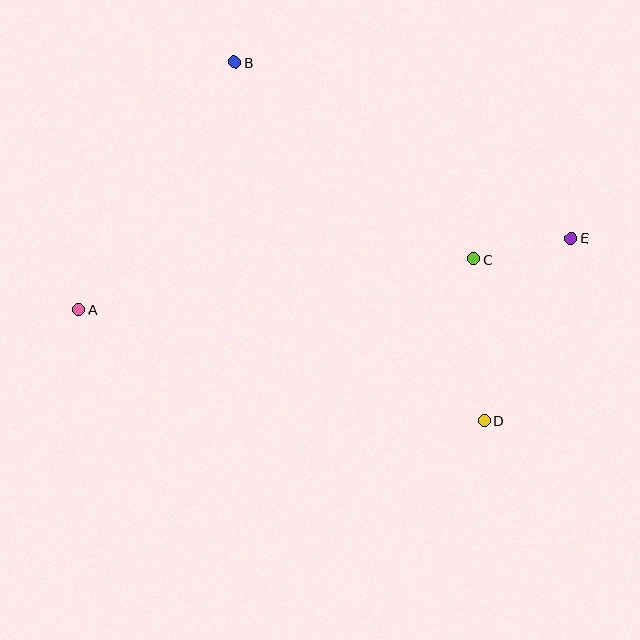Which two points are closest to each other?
Points C and E are closest to each other.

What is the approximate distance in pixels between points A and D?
The distance between A and D is approximately 421 pixels.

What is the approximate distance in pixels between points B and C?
The distance between B and C is approximately 309 pixels.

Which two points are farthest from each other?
Points A and E are farthest from each other.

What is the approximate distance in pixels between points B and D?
The distance between B and D is approximately 437 pixels.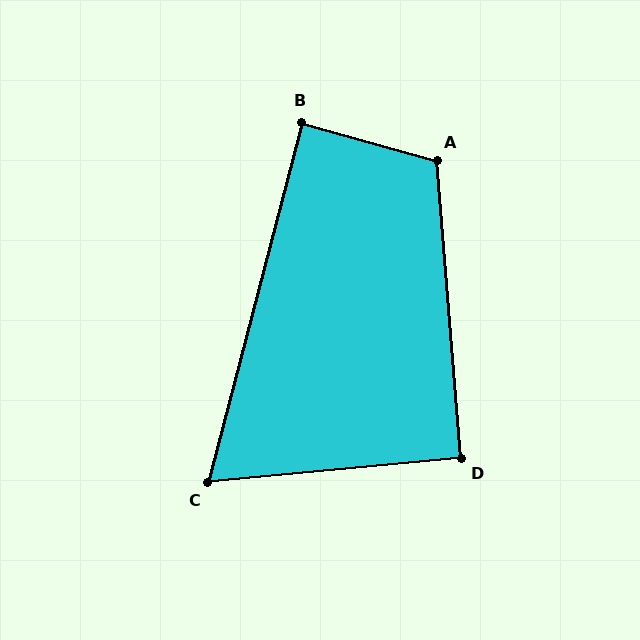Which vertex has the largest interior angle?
A, at approximately 110 degrees.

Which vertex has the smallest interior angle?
C, at approximately 70 degrees.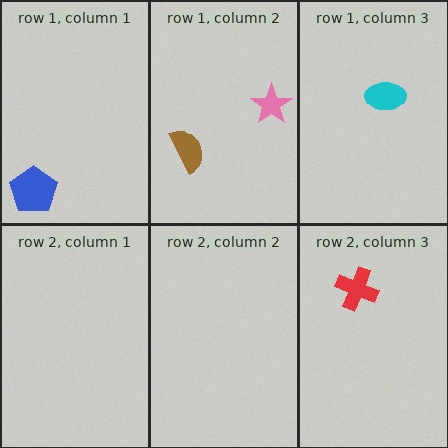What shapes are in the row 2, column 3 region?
The red cross.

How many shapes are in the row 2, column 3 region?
1.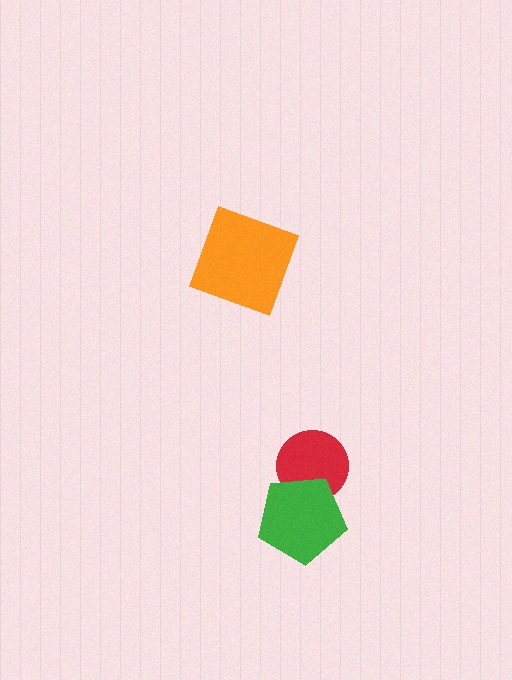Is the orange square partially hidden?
No, no other shape covers it.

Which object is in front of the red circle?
The green pentagon is in front of the red circle.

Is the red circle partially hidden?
Yes, it is partially covered by another shape.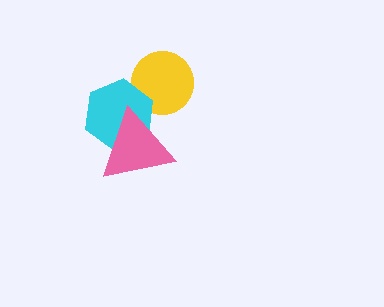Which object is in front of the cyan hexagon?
The pink triangle is in front of the cyan hexagon.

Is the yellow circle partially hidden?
Yes, it is partially covered by another shape.